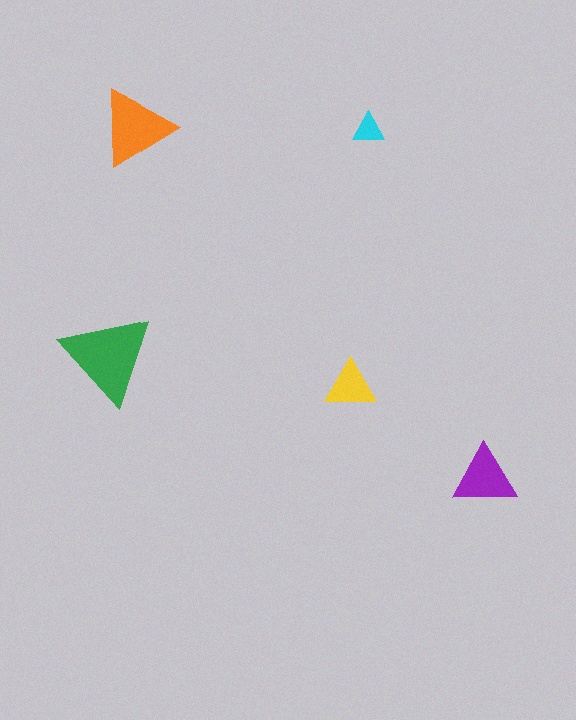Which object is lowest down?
The purple triangle is bottommost.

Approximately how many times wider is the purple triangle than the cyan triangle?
About 2 times wider.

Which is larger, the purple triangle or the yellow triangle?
The purple one.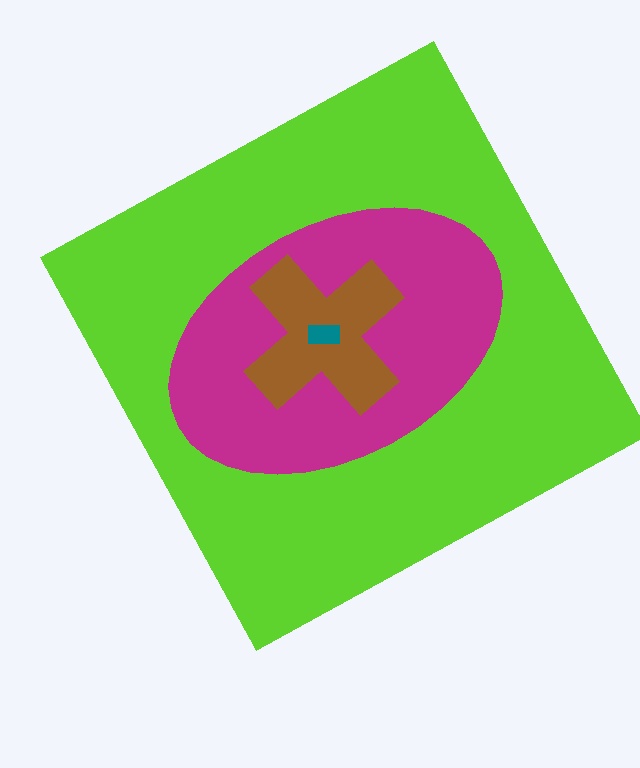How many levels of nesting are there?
4.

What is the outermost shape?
The lime square.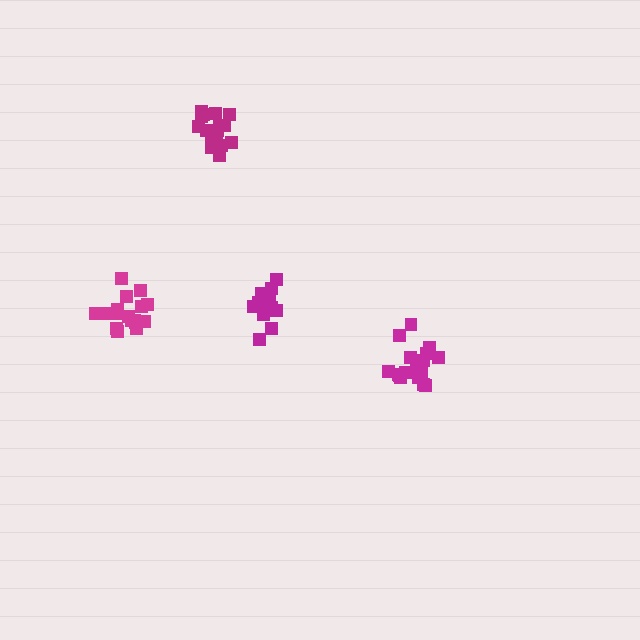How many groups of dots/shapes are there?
There are 4 groups.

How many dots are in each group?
Group 1: 18 dots, Group 2: 19 dots, Group 3: 16 dots, Group 4: 13 dots (66 total).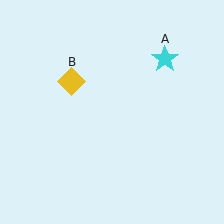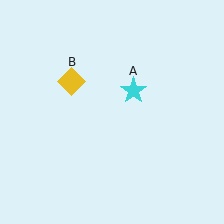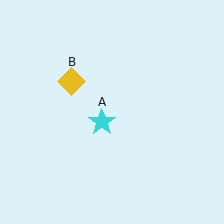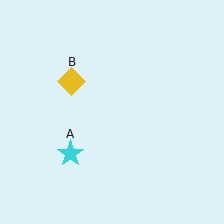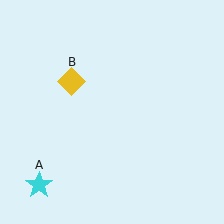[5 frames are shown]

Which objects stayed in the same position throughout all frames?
Yellow diamond (object B) remained stationary.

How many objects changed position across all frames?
1 object changed position: cyan star (object A).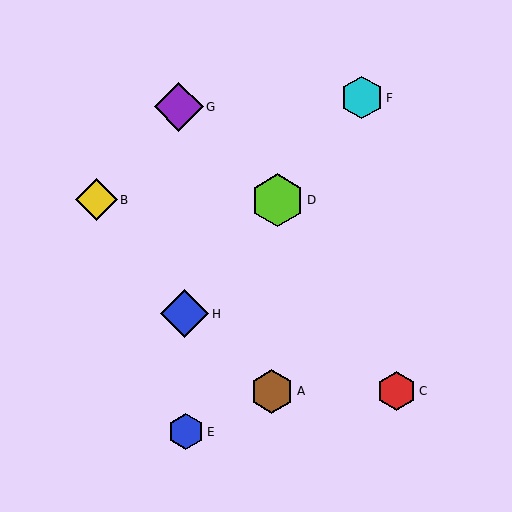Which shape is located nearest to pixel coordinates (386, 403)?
The red hexagon (labeled C) at (396, 391) is nearest to that location.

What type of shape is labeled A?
Shape A is a brown hexagon.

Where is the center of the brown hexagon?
The center of the brown hexagon is at (272, 391).